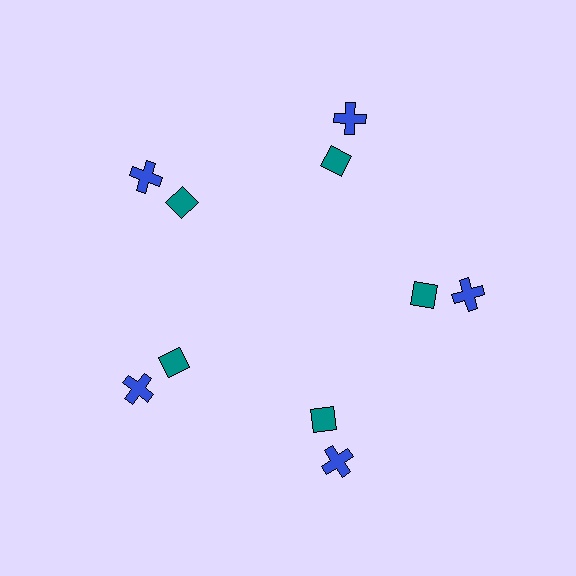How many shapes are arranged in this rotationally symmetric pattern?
There are 10 shapes, arranged in 5 groups of 2.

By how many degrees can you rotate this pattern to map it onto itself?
The pattern maps onto itself every 72 degrees of rotation.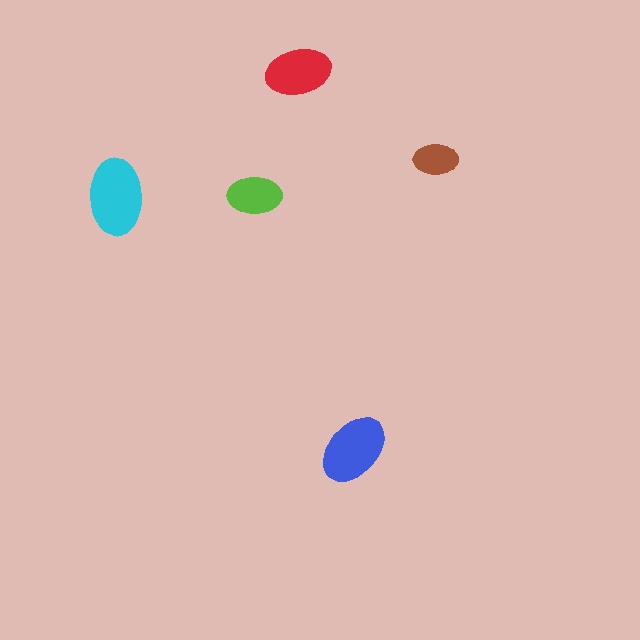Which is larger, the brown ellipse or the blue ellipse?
The blue one.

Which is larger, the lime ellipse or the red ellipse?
The red one.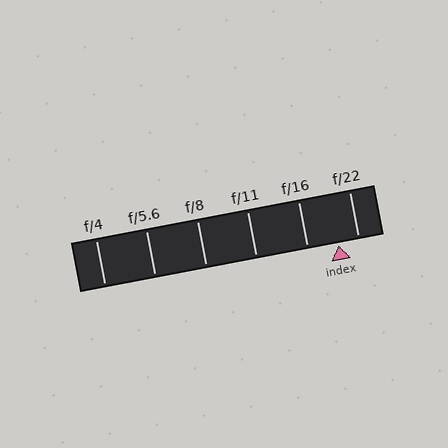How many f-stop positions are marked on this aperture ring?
There are 6 f-stop positions marked.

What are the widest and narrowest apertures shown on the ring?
The widest aperture shown is f/4 and the narrowest is f/22.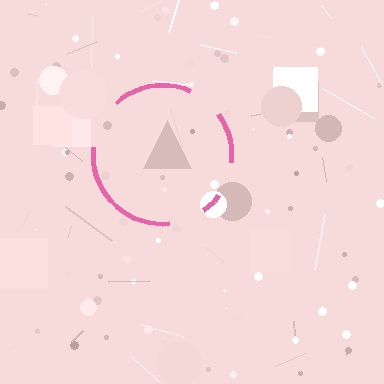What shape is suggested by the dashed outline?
The dashed outline suggests a circle.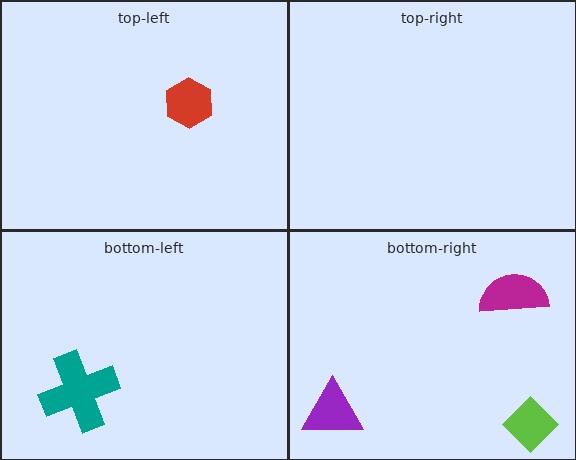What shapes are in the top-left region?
The red hexagon.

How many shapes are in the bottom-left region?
1.